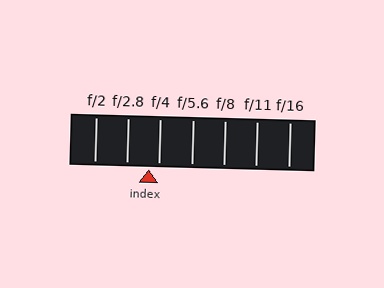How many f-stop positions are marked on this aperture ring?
There are 7 f-stop positions marked.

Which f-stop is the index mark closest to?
The index mark is closest to f/4.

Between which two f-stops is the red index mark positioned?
The index mark is between f/2.8 and f/4.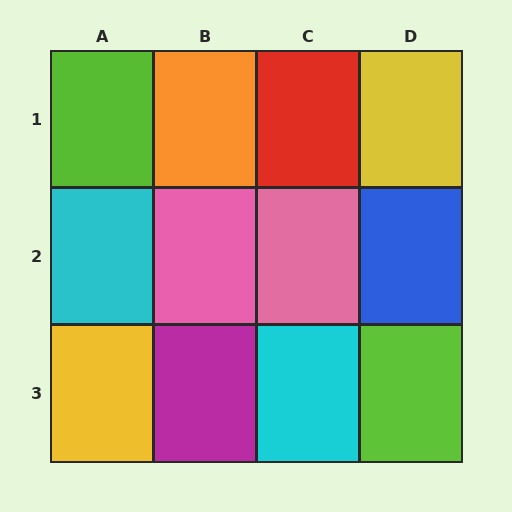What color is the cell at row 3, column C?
Cyan.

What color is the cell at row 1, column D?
Yellow.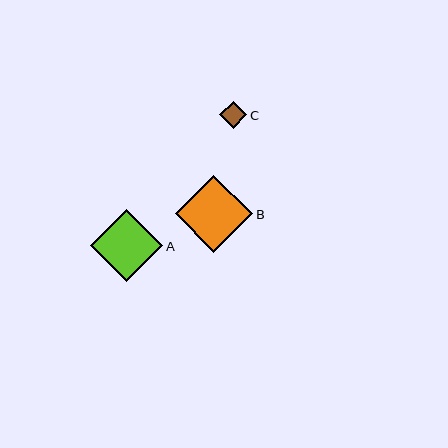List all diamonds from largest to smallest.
From largest to smallest: B, A, C.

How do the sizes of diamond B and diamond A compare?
Diamond B and diamond A are approximately the same size.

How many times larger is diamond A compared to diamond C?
Diamond A is approximately 2.7 times the size of diamond C.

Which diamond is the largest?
Diamond B is the largest with a size of approximately 77 pixels.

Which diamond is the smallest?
Diamond C is the smallest with a size of approximately 27 pixels.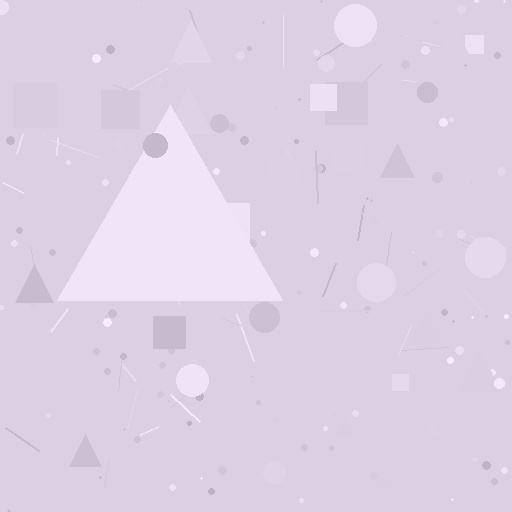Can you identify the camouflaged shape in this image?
The camouflaged shape is a triangle.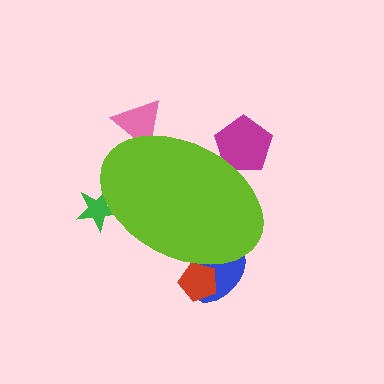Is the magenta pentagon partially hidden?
Yes, the magenta pentagon is partially hidden behind the lime ellipse.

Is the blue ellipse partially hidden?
Yes, the blue ellipse is partially hidden behind the lime ellipse.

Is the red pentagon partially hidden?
Yes, the red pentagon is partially hidden behind the lime ellipse.